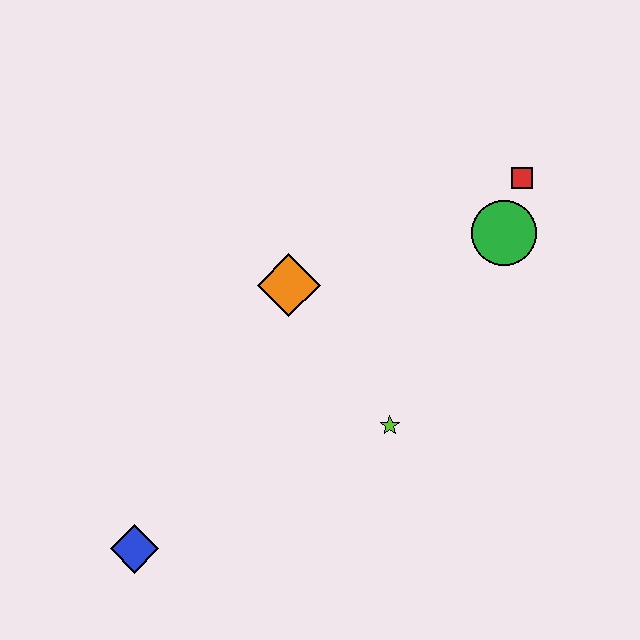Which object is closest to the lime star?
The orange diamond is closest to the lime star.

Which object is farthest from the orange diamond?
The blue diamond is farthest from the orange diamond.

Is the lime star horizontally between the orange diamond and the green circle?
Yes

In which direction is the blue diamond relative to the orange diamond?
The blue diamond is below the orange diamond.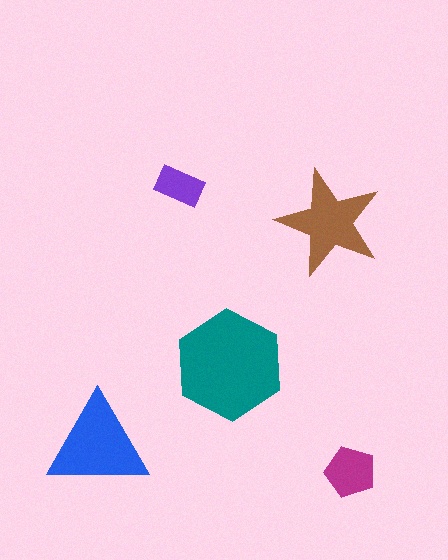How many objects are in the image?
There are 5 objects in the image.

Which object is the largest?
The teal hexagon.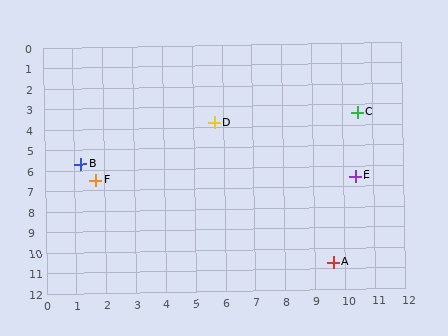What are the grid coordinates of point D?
Point D is at approximately (5.7, 3.8).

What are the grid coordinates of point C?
Point C is at approximately (10.5, 3.4).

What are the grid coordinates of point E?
Point E is at approximately (10.4, 6.5).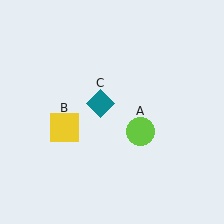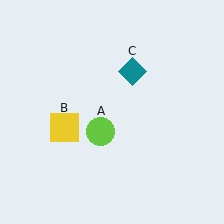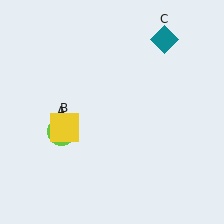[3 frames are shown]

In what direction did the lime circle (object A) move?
The lime circle (object A) moved left.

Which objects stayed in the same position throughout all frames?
Yellow square (object B) remained stationary.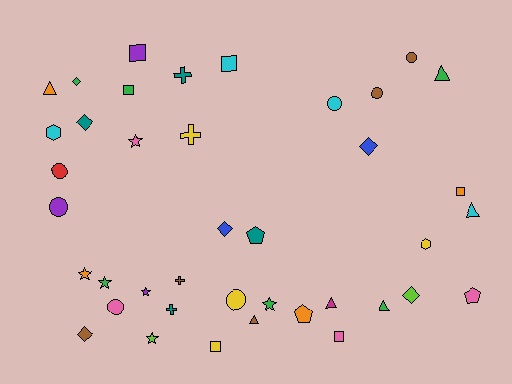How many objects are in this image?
There are 40 objects.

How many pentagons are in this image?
There are 3 pentagons.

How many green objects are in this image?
There are 6 green objects.